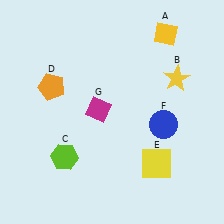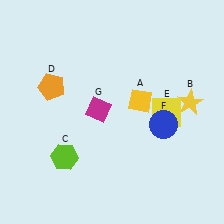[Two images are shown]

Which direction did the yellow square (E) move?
The yellow square (E) moved up.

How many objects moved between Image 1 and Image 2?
3 objects moved between the two images.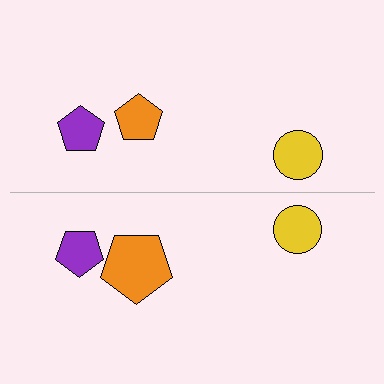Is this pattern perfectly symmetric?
No, the pattern is not perfectly symmetric. The orange pentagon on the bottom side has a different size than its mirror counterpart.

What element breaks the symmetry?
The orange pentagon on the bottom side has a different size than its mirror counterpart.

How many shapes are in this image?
There are 6 shapes in this image.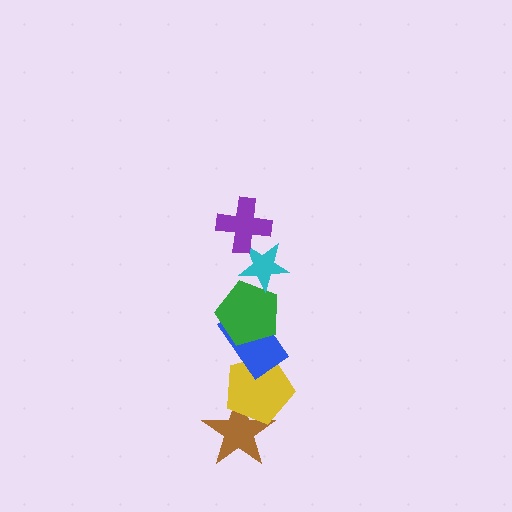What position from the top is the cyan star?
The cyan star is 2nd from the top.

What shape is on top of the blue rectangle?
The green pentagon is on top of the blue rectangle.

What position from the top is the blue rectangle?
The blue rectangle is 4th from the top.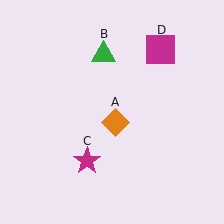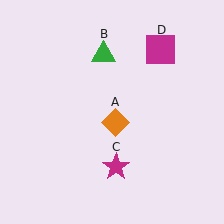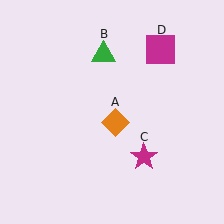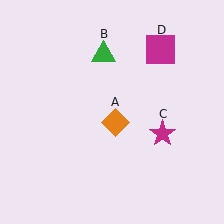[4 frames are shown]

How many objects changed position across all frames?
1 object changed position: magenta star (object C).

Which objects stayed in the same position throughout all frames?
Orange diamond (object A) and green triangle (object B) and magenta square (object D) remained stationary.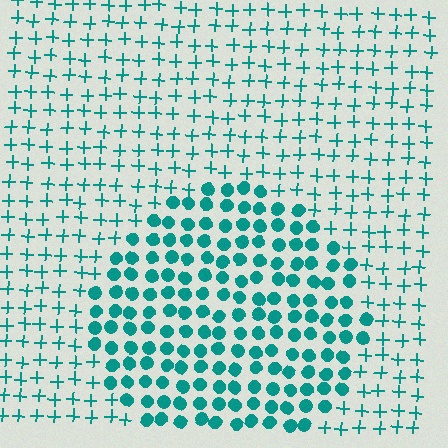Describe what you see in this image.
The image is filled with small teal elements arranged in a uniform grid. A circle-shaped region contains circles, while the surrounding area contains plus signs. The boundary is defined purely by the change in element shape.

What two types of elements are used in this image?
The image uses circles inside the circle region and plus signs outside it.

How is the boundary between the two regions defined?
The boundary is defined by a change in element shape: circles inside vs. plus signs outside. All elements share the same color and spacing.